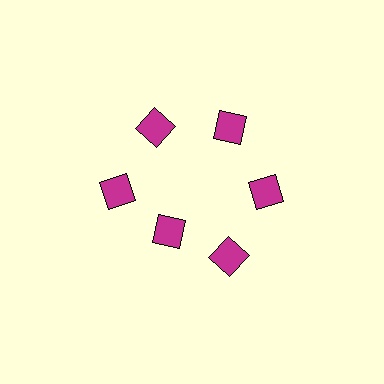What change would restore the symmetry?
The symmetry would be restored by moving it outward, back onto the ring so that all 6 diamonds sit at equal angles and equal distance from the center.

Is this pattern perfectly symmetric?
No. The 6 magenta diamonds are arranged in a ring, but one element near the 7 o'clock position is pulled inward toward the center, breaking the 6-fold rotational symmetry.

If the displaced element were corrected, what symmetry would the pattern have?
It would have 6-fold rotational symmetry — the pattern would map onto itself every 60 degrees.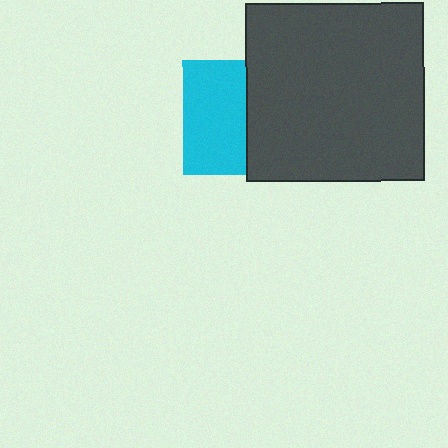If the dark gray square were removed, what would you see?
You would see the complete cyan square.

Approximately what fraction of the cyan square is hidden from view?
Roughly 46% of the cyan square is hidden behind the dark gray square.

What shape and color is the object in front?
The object in front is a dark gray square.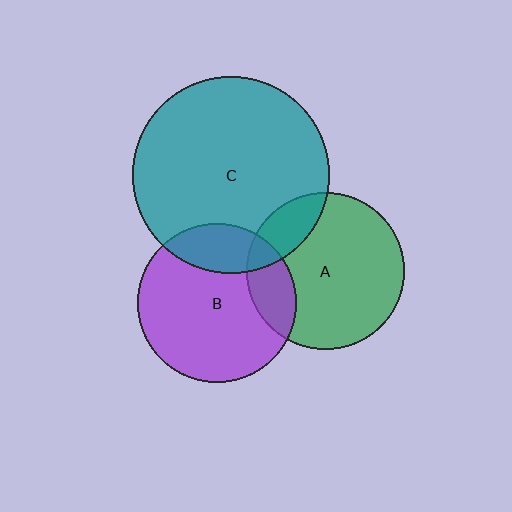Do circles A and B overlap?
Yes.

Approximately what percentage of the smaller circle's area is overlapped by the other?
Approximately 15%.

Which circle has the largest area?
Circle C (teal).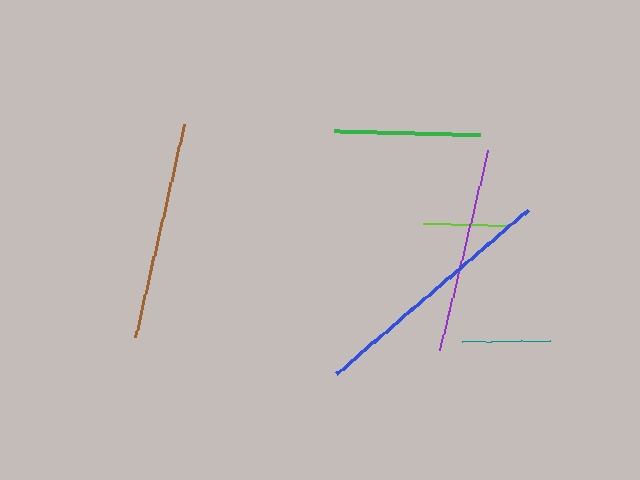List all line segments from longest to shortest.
From longest to shortest: blue, brown, purple, green, teal, lime.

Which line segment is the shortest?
The lime line is the shortest at approximately 84 pixels.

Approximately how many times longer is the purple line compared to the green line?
The purple line is approximately 1.4 times the length of the green line.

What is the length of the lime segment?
The lime segment is approximately 84 pixels long.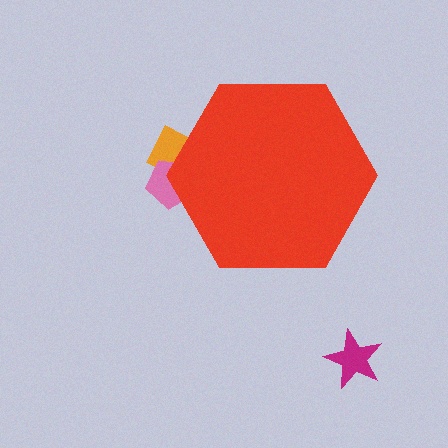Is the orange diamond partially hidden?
Yes, the orange diamond is partially hidden behind the red hexagon.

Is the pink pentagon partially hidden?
Yes, the pink pentagon is partially hidden behind the red hexagon.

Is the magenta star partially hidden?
No, the magenta star is fully visible.